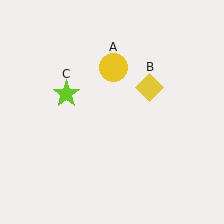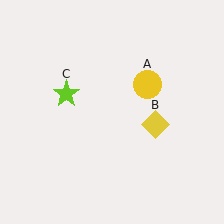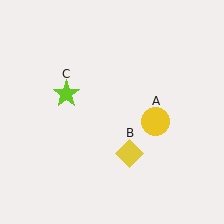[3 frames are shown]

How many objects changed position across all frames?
2 objects changed position: yellow circle (object A), yellow diamond (object B).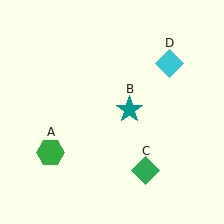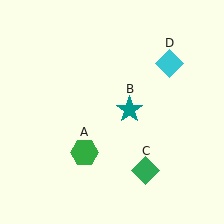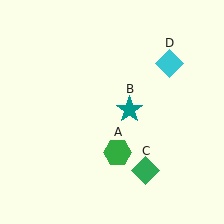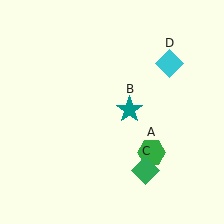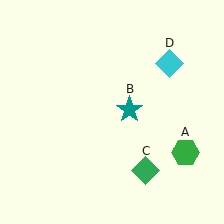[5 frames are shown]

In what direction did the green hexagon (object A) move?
The green hexagon (object A) moved right.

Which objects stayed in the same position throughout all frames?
Teal star (object B) and green diamond (object C) and cyan diamond (object D) remained stationary.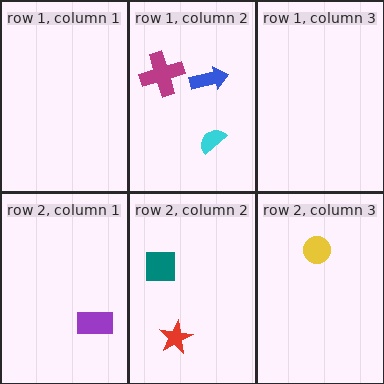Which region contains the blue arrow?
The row 1, column 2 region.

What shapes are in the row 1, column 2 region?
The blue arrow, the magenta cross, the cyan semicircle.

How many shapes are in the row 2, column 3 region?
1.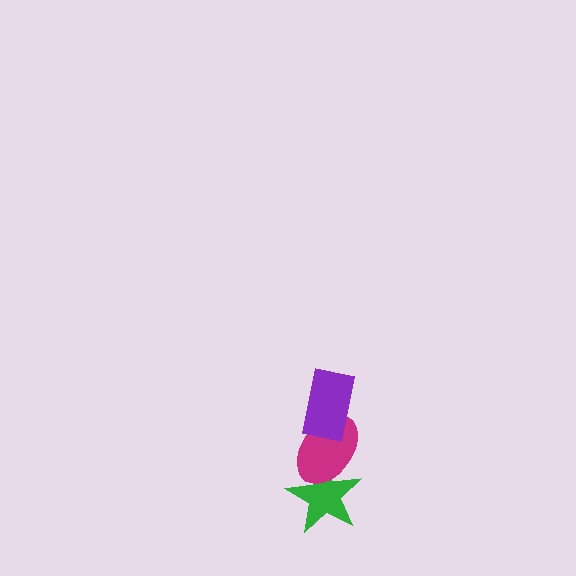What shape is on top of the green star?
The magenta ellipse is on top of the green star.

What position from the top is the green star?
The green star is 3rd from the top.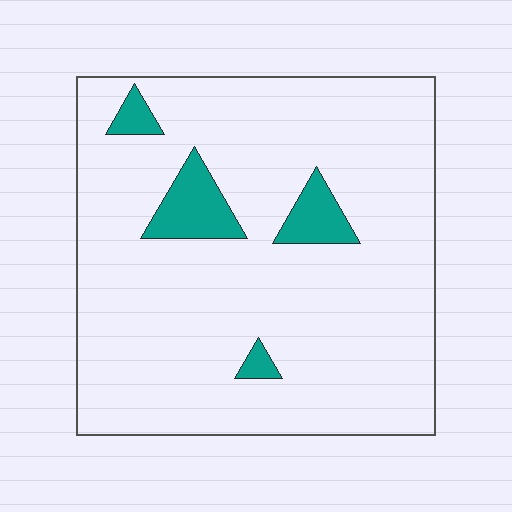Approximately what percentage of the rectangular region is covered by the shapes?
Approximately 10%.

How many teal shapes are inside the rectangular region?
4.